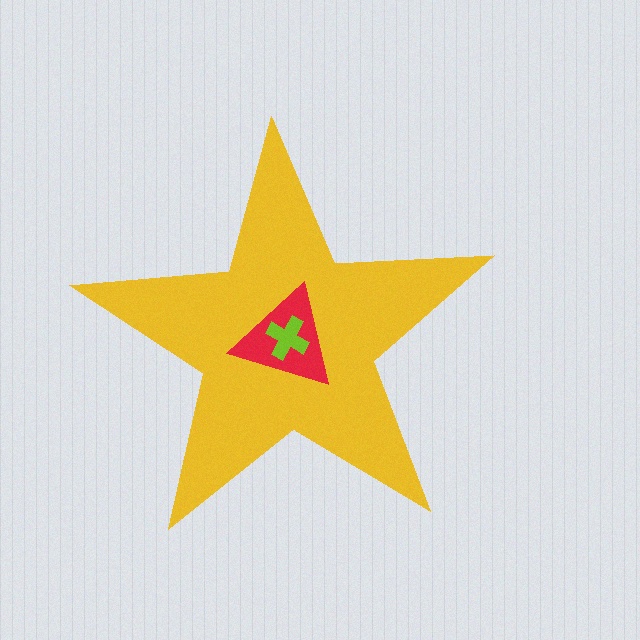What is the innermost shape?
The lime cross.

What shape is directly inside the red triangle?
The lime cross.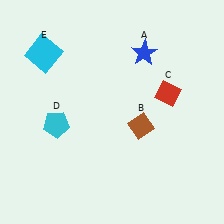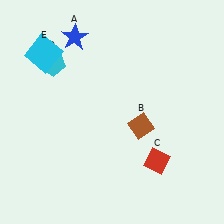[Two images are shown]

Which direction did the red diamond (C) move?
The red diamond (C) moved down.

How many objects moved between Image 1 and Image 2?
3 objects moved between the two images.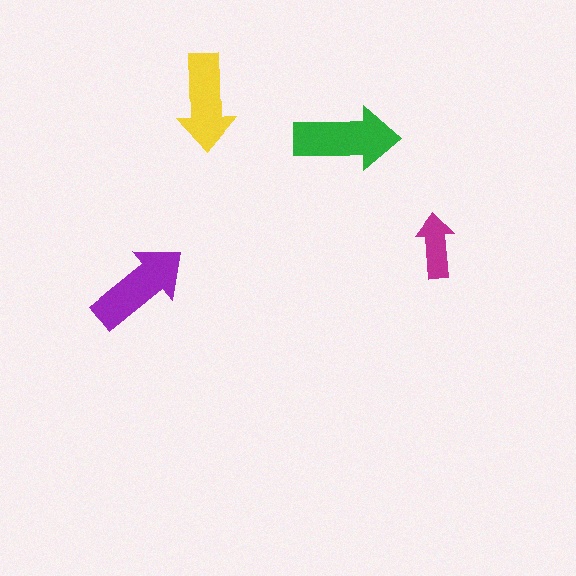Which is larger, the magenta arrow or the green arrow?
The green one.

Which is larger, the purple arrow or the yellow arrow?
The purple one.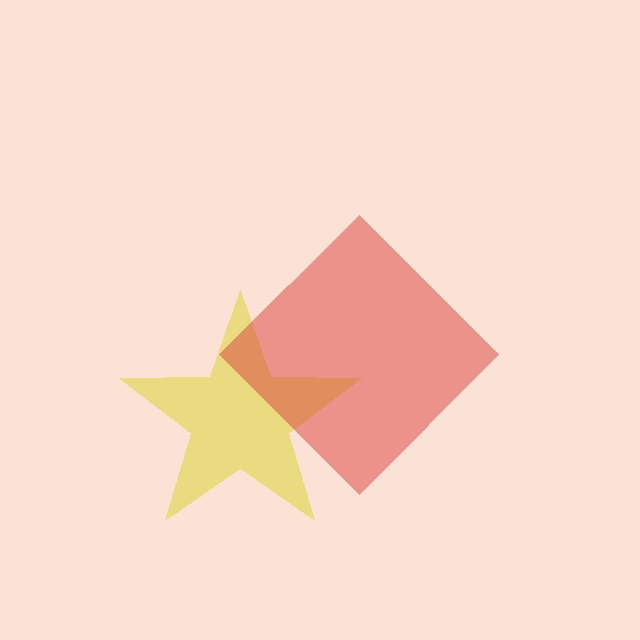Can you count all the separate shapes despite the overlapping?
Yes, there are 2 separate shapes.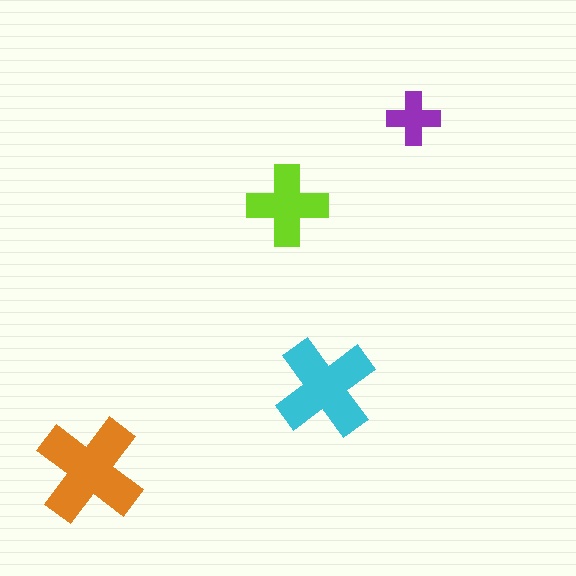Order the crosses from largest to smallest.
the orange one, the cyan one, the lime one, the purple one.